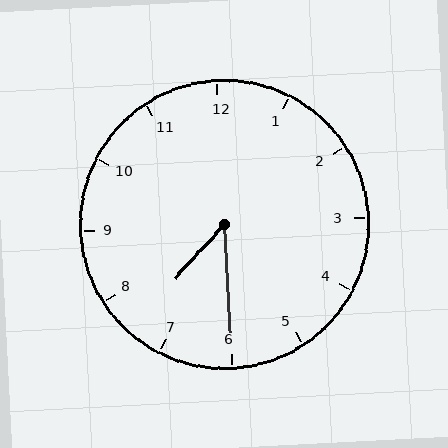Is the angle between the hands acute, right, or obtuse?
It is acute.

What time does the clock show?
7:30.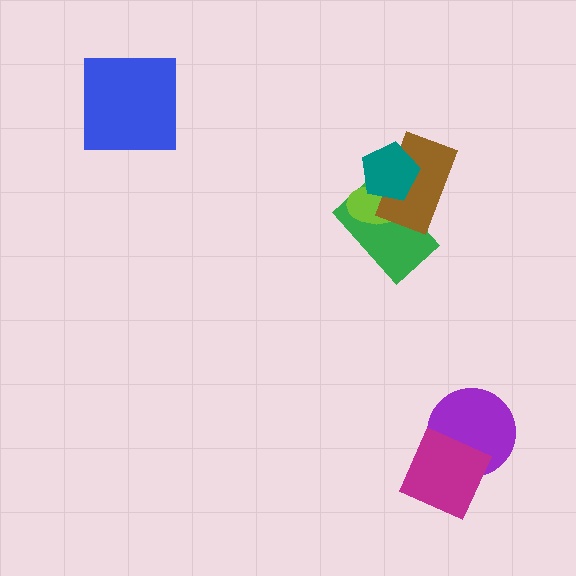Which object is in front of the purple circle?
The magenta diamond is in front of the purple circle.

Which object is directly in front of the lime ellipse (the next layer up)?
The brown rectangle is directly in front of the lime ellipse.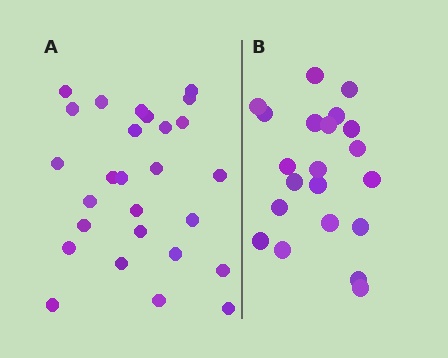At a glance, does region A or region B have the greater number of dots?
Region A (the left region) has more dots.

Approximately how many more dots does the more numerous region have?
Region A has about 6 more dots than region B.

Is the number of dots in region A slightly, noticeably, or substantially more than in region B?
Region A has noticeably more, but not dramatically so. The ratio is roughly 1.3 to 1.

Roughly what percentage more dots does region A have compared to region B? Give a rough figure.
About 30% more.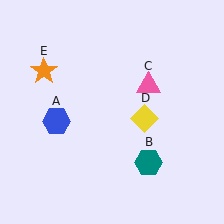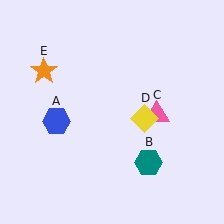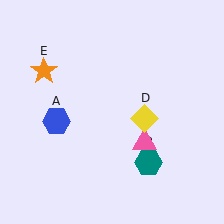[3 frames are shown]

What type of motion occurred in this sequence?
The pink triangle (object C) rotated clockwise around the center of the scene.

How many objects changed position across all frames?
1 object changed position: pink triangle (object C).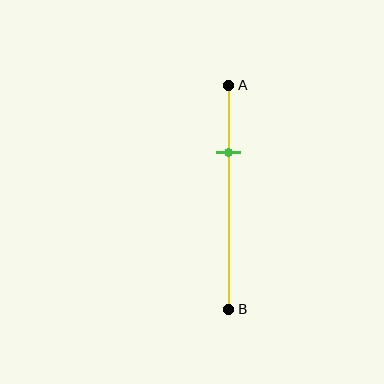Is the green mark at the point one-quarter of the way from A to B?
No, the mark is at about 30% from A, not at the 25% one-quarter point.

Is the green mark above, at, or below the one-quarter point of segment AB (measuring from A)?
The green mark is below the one-quarter point of segment AB.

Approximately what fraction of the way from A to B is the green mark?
The green mark is approximately 30% of the way from A to B.